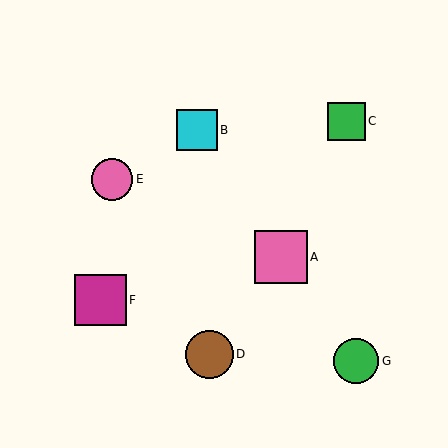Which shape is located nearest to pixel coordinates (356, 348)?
The green circle (labeled G) at (356, 361) is nearest to that location.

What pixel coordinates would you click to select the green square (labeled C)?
Click at (346, 121) to select the green square C.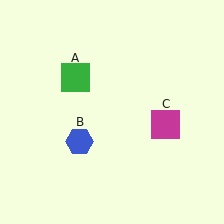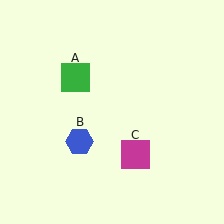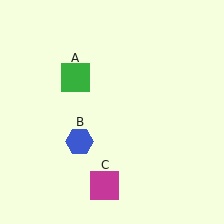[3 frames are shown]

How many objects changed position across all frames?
1 object changed position: magenta square (object C).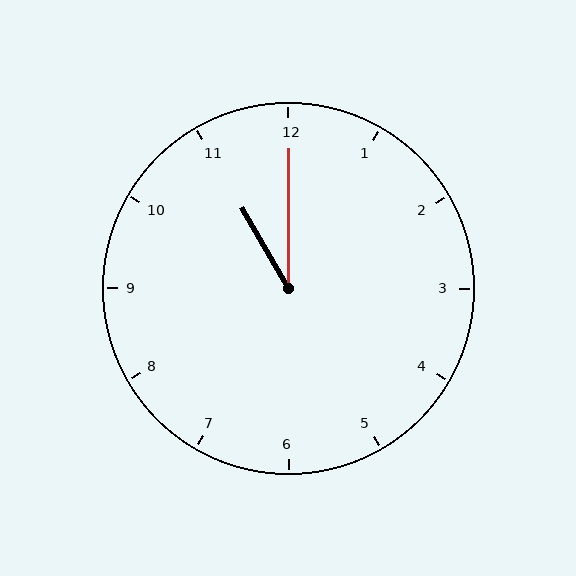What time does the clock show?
11:00.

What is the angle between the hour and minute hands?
Approximately 30 degrees.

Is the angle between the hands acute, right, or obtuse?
It is acute.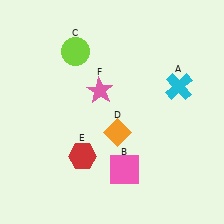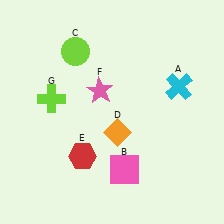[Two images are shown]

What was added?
A lime cross (G) was added in Image 2.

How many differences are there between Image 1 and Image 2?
There is 1 difference between the two images.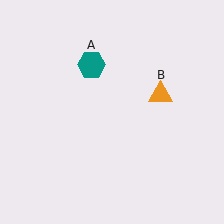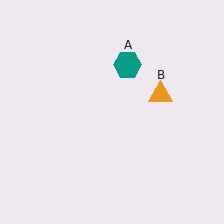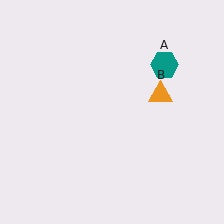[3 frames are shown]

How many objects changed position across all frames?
1 object changed position: teal hexagon (object A).